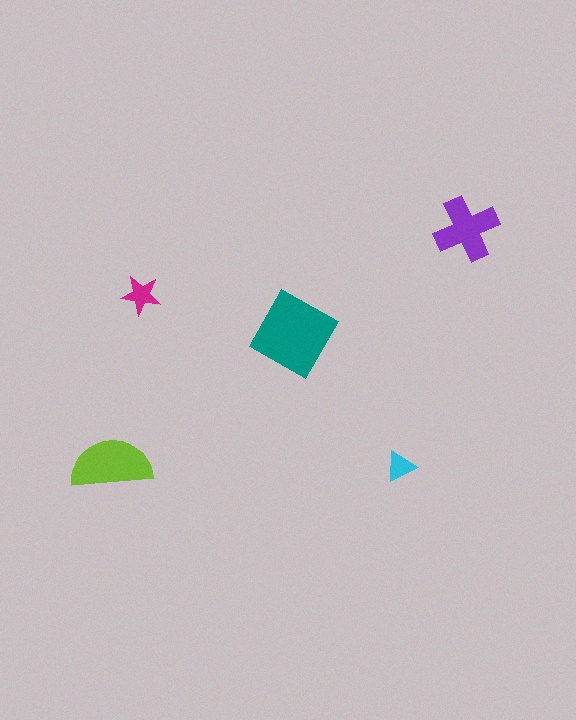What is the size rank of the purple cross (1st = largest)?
3rd.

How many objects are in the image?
There are 5 objects in the image.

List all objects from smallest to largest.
The cyan triangle, the magenta star, the purple cross, the lime semicircle, the teal diamond.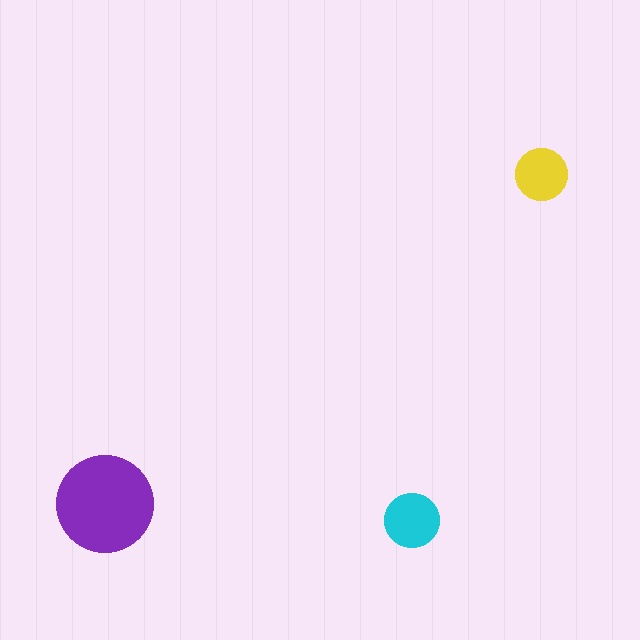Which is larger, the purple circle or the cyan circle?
The purple one.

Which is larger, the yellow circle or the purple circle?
The purple one.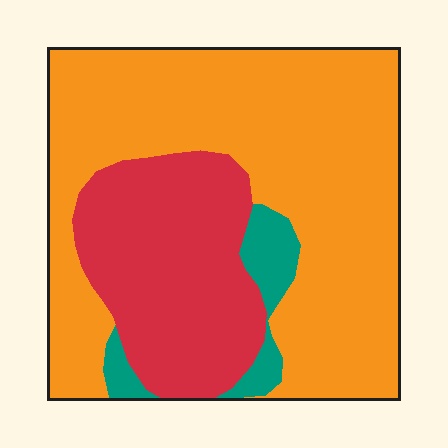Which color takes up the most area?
Orange, at roughly 65%.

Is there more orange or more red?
Orange.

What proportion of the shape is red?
Red covers 29% of the shape.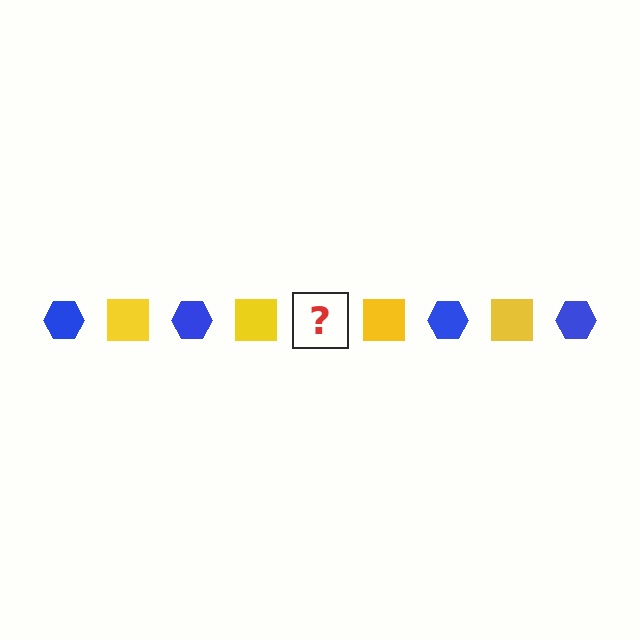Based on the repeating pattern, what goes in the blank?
The blank should be a blue hexagon.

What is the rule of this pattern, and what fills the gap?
The rule is that the pattern alternates between blue hexagon and yellow square. The gap should be filled with a blue hexagon.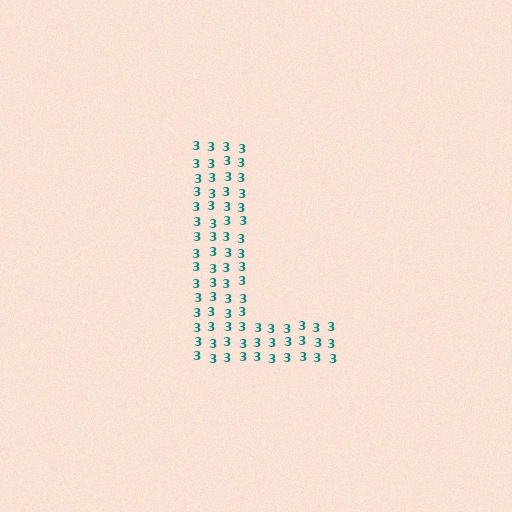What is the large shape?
The large shape is the letter L.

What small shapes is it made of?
It is made of small digit 3's.